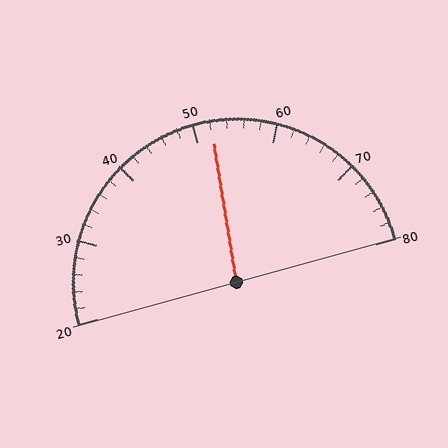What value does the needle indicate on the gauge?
The needle indicates approximately 52.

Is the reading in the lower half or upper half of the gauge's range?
The reading is in the upper half of the range (20 to 80).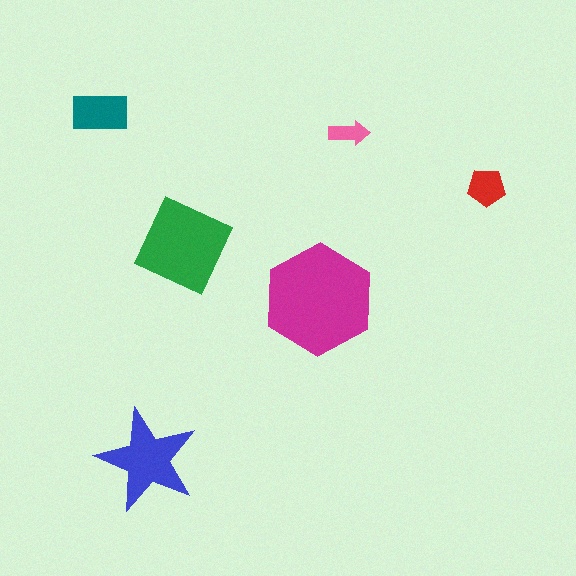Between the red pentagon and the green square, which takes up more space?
The green square.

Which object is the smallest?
The pink arrow.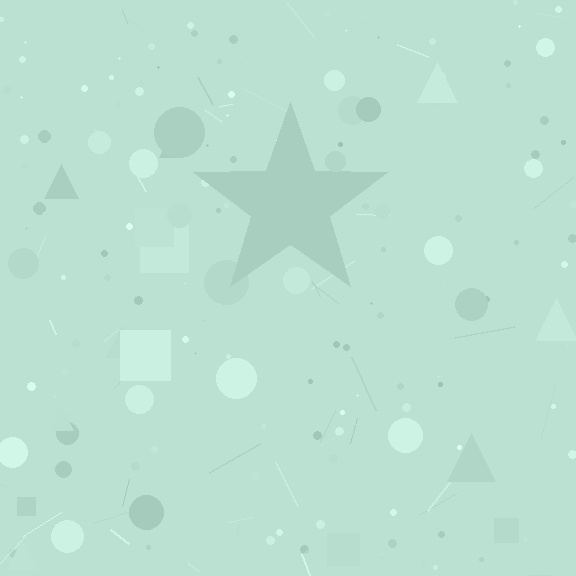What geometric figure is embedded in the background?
A star is embedded in the background.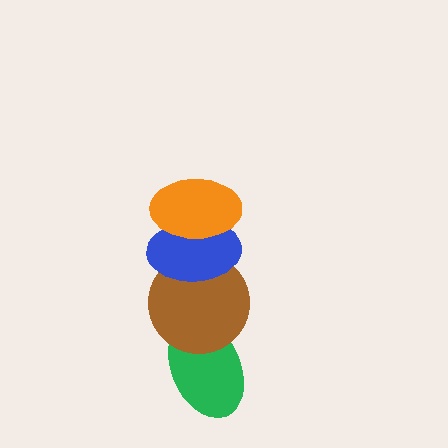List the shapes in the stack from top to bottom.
From top to bottom: the orange ellipse, the blue ellipse, the brown circle, the green ellipse.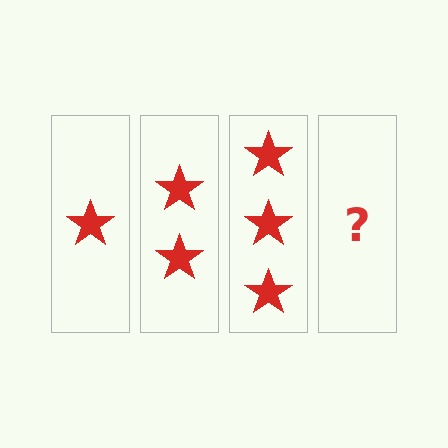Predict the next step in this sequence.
The next step is 4 stars.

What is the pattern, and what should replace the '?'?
The pattern is that each step adds one more star. The '?' should be 4 stars.